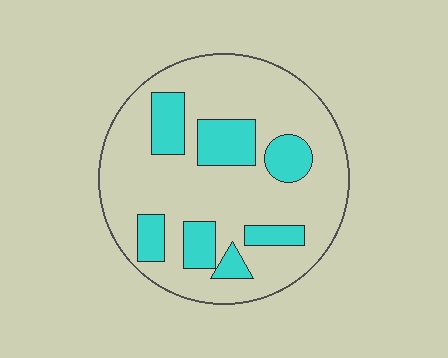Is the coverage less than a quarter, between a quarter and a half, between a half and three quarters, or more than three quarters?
Less than a quarter.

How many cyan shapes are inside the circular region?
7.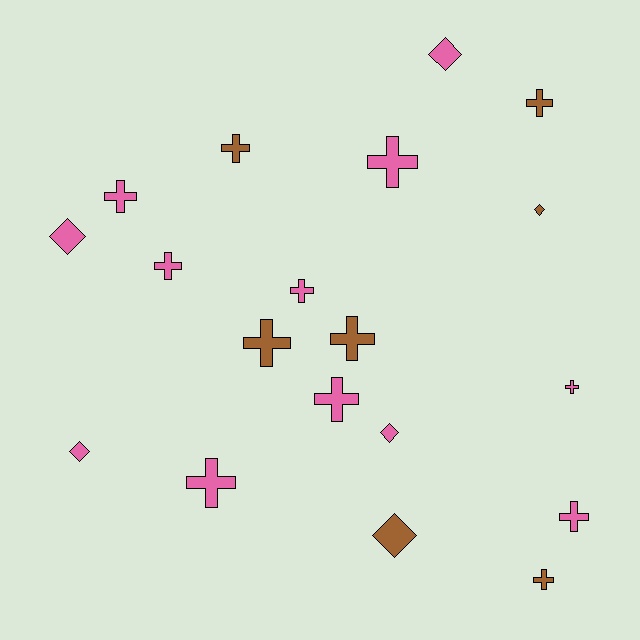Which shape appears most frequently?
Cross, with 13 objects.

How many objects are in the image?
There are 19 objects.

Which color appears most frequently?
Pink, with 12 objects.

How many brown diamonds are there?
There are 2 brown diamonds.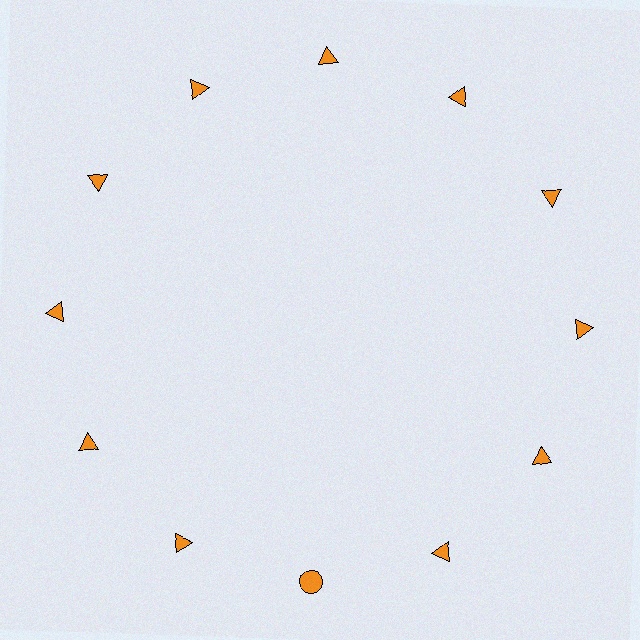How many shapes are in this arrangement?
There are 12 shapes arranged in a ring pattern.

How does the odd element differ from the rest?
It has a different shape: circle instead of triangle.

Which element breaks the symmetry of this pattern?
The orange circle at roughly the 6 o'clock position breaks the symmetry. All other shapes are orange triangles.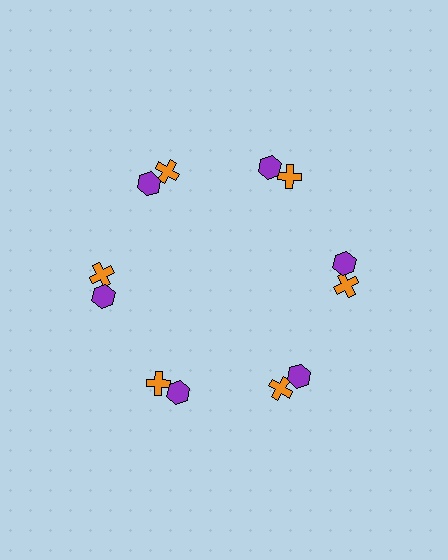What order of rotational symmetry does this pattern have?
This pattern has 6-fold rotational symmetry.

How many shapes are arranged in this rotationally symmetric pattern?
There are 12 shapes, arranged in 6 groups of 2.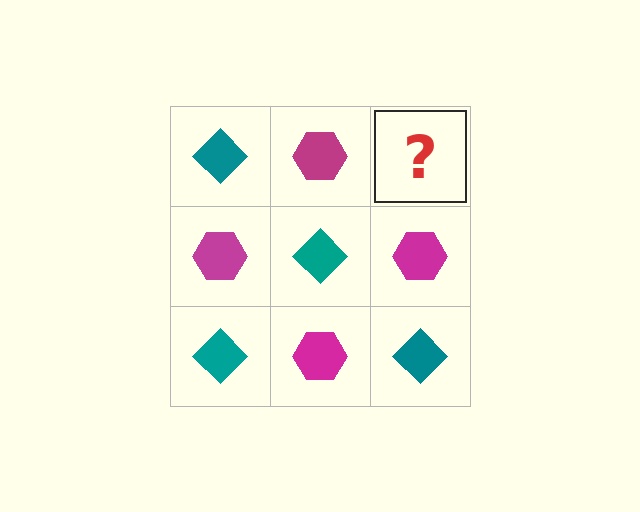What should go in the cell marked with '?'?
The missing cell should contain a teal diamond.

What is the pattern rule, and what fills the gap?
The rule is that it alternates teal diamond and magenta hexagon in a checkerboard pattern. The gap should be filled with a teal diamond.